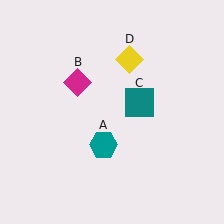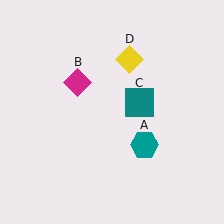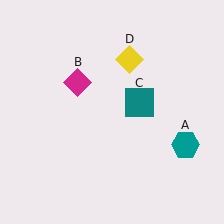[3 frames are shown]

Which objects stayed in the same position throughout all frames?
Magenta diamond (object B) and teal square (object C) and yellow diamond (object D) remained stationary.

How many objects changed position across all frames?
1 object changed position: teal hexagon (object A).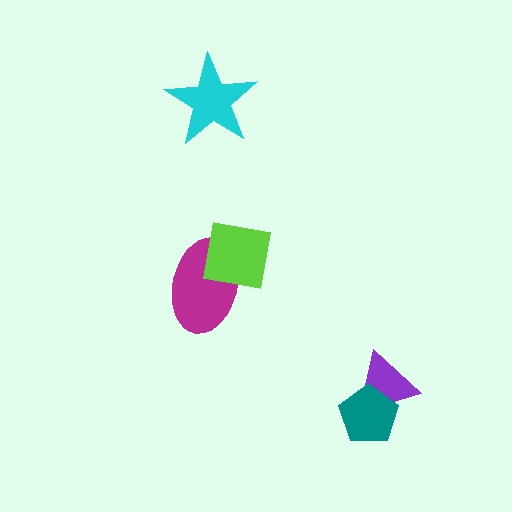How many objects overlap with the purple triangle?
1 object overlaps with the purple triangle.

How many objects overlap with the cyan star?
0 objects overlap with the cyan star.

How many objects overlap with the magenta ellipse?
1 object overlaps with the magenta ellipse.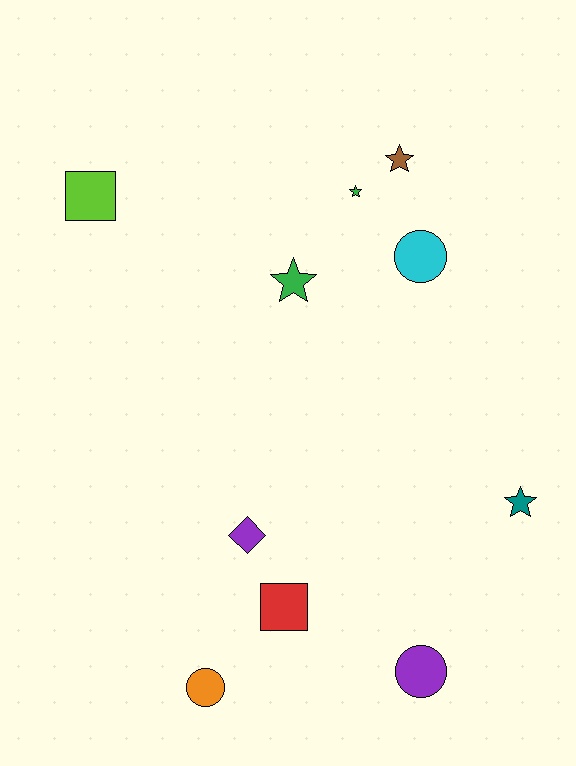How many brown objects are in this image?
There is 1 brown object.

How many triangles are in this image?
There are no triangles.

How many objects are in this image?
There are 10 objects.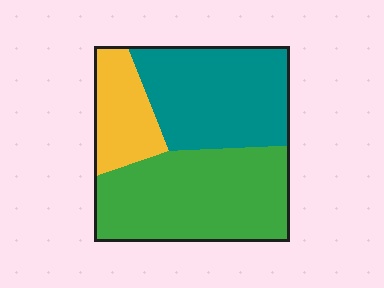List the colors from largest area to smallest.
From largest to smallest: green, teal, yellow.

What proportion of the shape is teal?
Teal covers around 40% of the shape.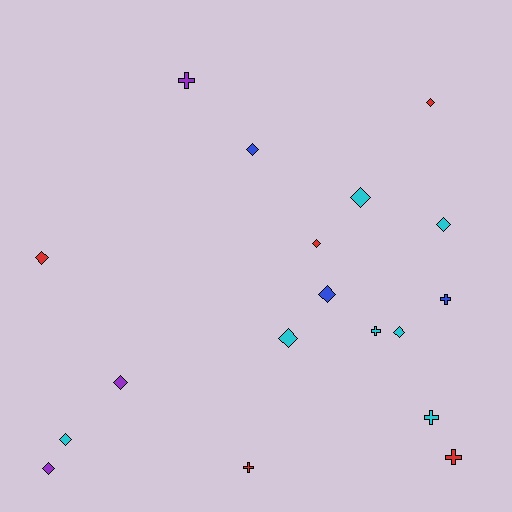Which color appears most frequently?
Cyan, with 7 objects.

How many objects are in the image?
There are 18 objects.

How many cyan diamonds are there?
There are 5 cyan diamonds.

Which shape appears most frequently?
Diamond, with 12 objects.